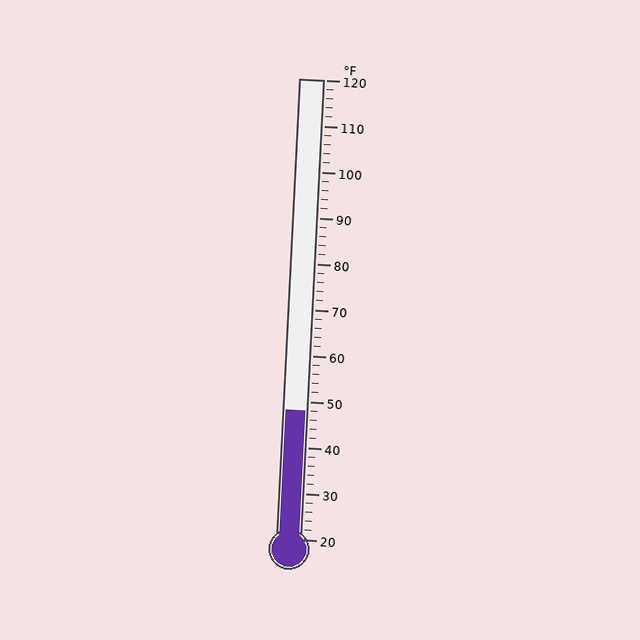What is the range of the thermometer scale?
The thermometer scale ranges from 20°F to 120°F.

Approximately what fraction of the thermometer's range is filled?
The thermometer is filled to approximately 30% of its range.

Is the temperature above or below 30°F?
The temperature is above 30°F.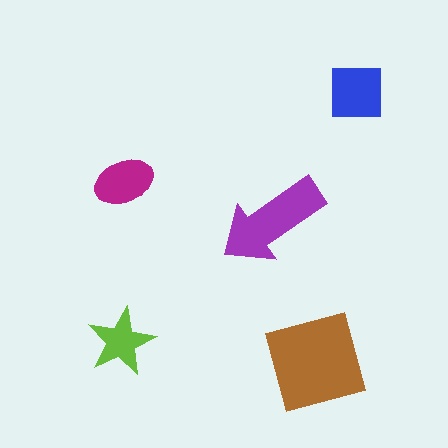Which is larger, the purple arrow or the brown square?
The brown square.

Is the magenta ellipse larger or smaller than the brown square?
Smaller.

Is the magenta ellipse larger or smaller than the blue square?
Smaller.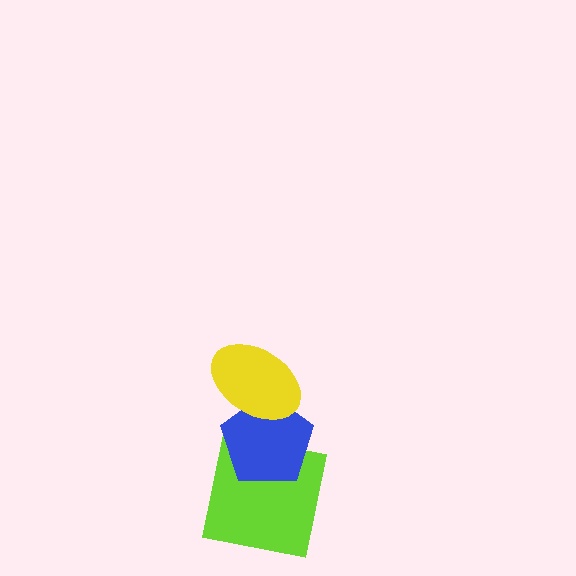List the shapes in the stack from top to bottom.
From top to bottom: the yellow ellipse, the blue pentagon, the lime square.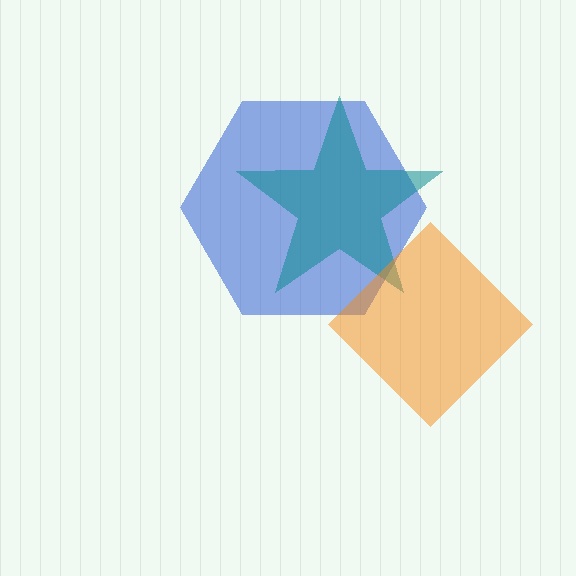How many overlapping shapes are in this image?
There are 3 overlapping shapes in the image.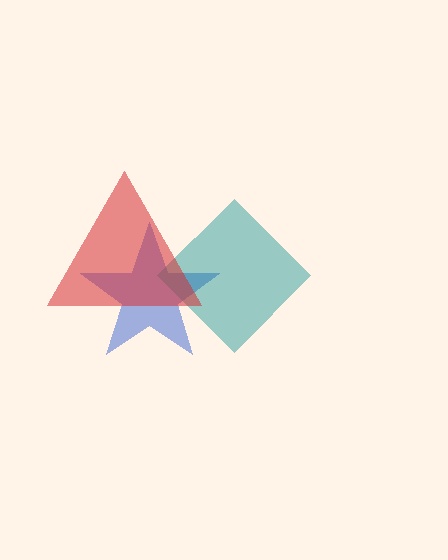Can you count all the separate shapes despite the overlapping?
Yes, there are 3 separate shapes.